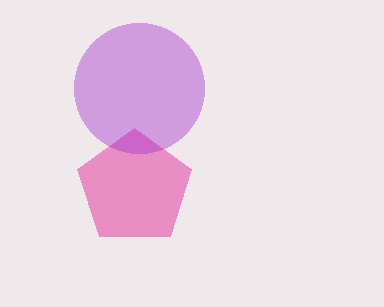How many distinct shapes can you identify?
There are 2 distinct shapes: a pink pentagon, a purple circle.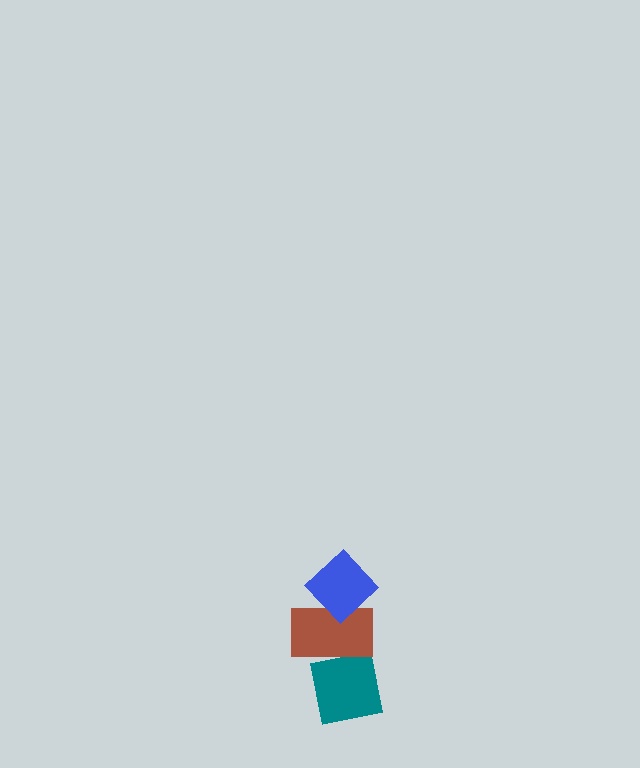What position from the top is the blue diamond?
The blue diamond is 1st from the top.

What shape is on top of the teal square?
The brown rectangle is on top of the teal square.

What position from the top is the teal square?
The teal square is 3rd from the top.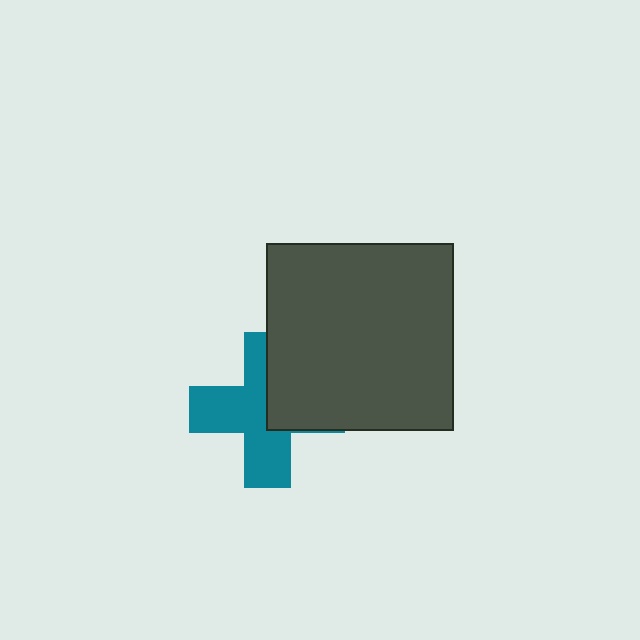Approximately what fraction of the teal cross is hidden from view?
Roughly 40% of the teal cross is hidden behind the dark gray square.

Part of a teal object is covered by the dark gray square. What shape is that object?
It is a cross.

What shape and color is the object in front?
The object in front is a dark gray square.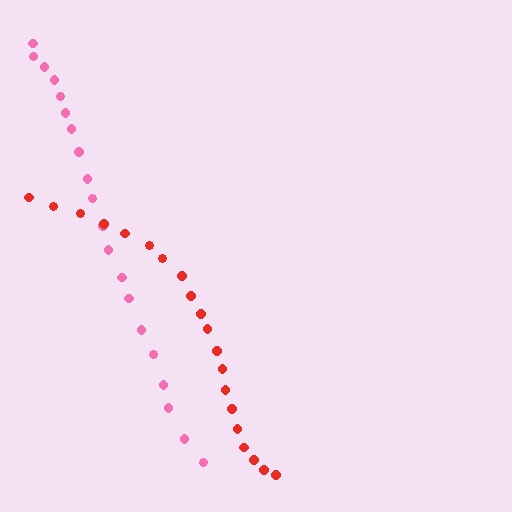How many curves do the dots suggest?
There are 2 distinct paths.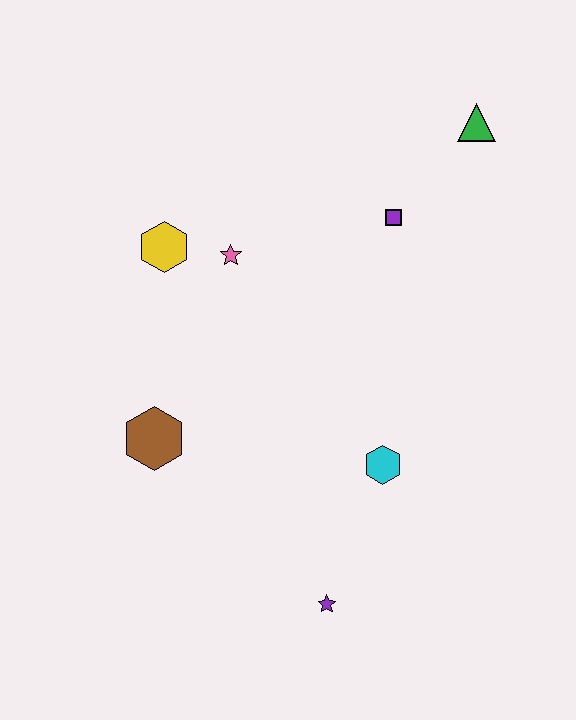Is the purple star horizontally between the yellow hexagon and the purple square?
Yes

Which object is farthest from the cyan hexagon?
The green triangle is farthest from the cyan hexagon.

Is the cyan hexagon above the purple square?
No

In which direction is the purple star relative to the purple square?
The purple star is below the purple square.